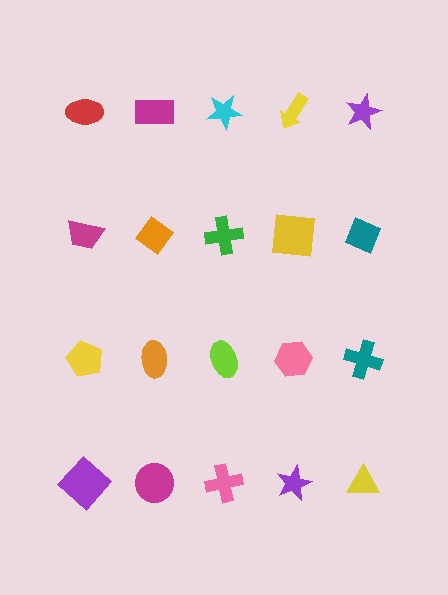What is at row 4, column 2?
A magenta circle.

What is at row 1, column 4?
A yellow arrow.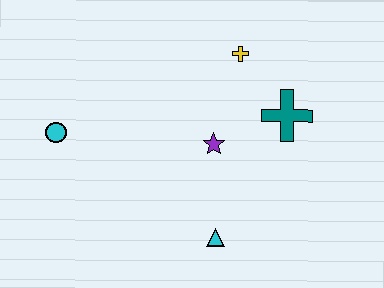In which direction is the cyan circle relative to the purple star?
The cyan circle is to the left of the purple star.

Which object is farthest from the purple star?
The cyan circle is farthest from the purple star.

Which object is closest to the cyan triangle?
The purple star is closest to the cyan triangle.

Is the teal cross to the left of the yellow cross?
No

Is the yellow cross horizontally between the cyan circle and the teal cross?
Yes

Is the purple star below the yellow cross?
Yes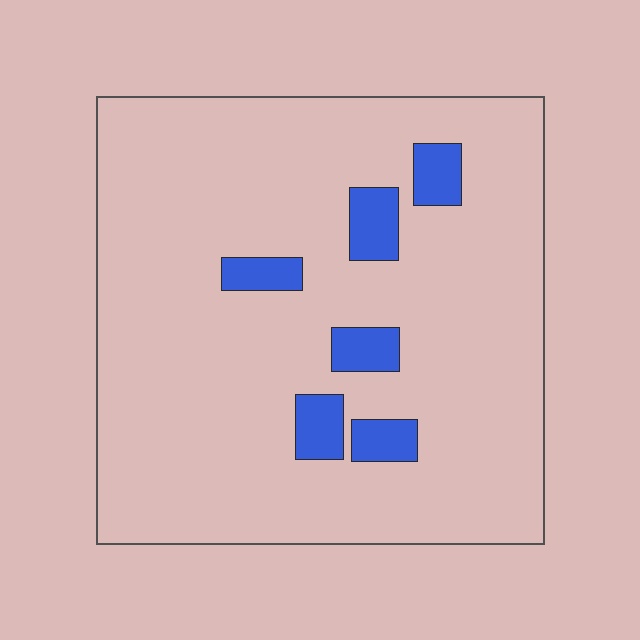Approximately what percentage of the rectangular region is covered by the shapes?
Approximately 10%.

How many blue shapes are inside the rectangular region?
6.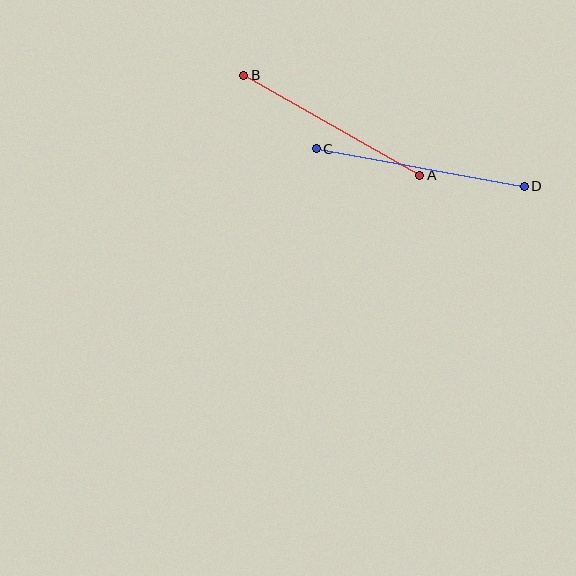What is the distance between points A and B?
The distance is approximately 203 pixels.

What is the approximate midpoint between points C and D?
The midpoint is at approximately (420, 167) pixels.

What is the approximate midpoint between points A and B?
The midpoint is at approximately (332, 125) pixels.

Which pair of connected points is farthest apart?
Points C and D are farthest apart.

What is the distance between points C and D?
The distance is approximately 212 pixels.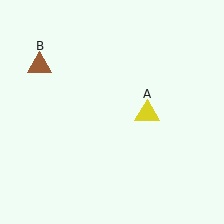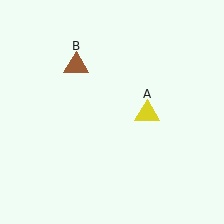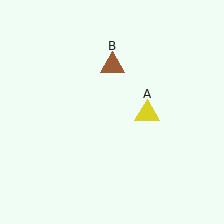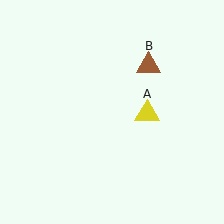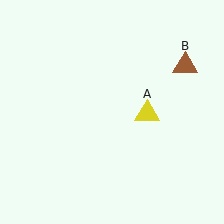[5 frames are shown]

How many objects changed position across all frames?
1 object changed position: brown triangle (object B).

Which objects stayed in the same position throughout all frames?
Yellow triangle (object A) remained stationary.